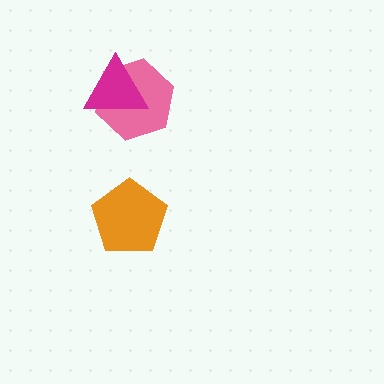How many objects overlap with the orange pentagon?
0 objects overlap with the orange pentagon.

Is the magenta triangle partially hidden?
No, no other shape covers it.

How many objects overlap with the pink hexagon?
1 object overlaps with the pink hexagon.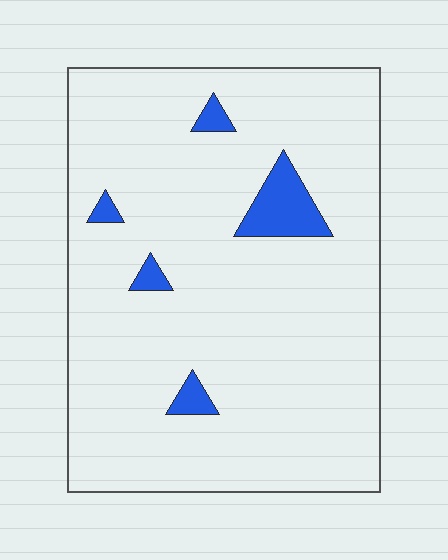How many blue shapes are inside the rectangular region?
5.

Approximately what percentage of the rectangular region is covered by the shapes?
Approximately 5%.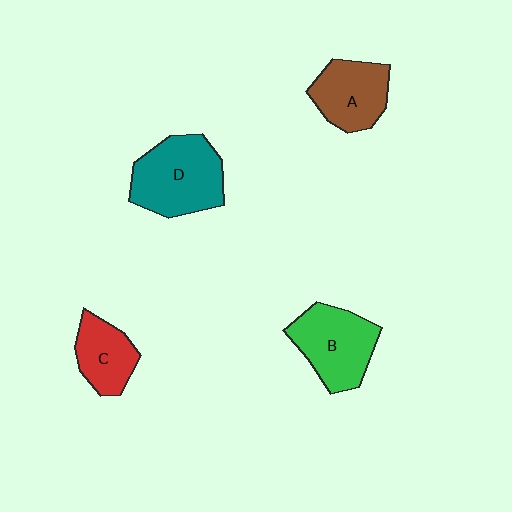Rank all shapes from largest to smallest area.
From largest to smallest: D (teal), B (green), A (brown), C (red).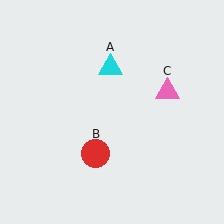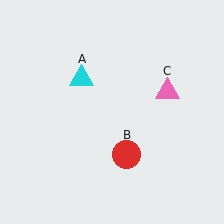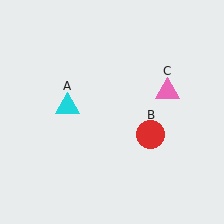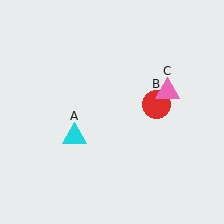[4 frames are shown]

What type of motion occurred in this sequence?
The cyan triangle (object A), red circle (object B) rotated counterclockwise around the center of the scene.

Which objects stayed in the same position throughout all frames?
Pink triangle (object C) remained stationary.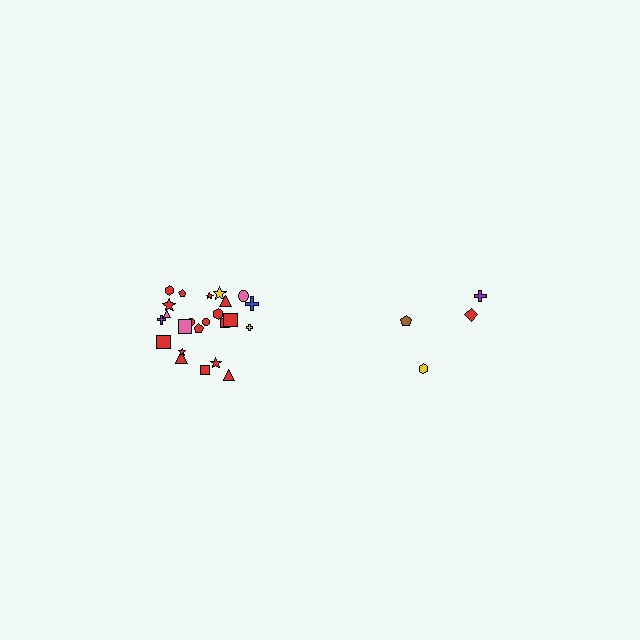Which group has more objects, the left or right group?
The left group.